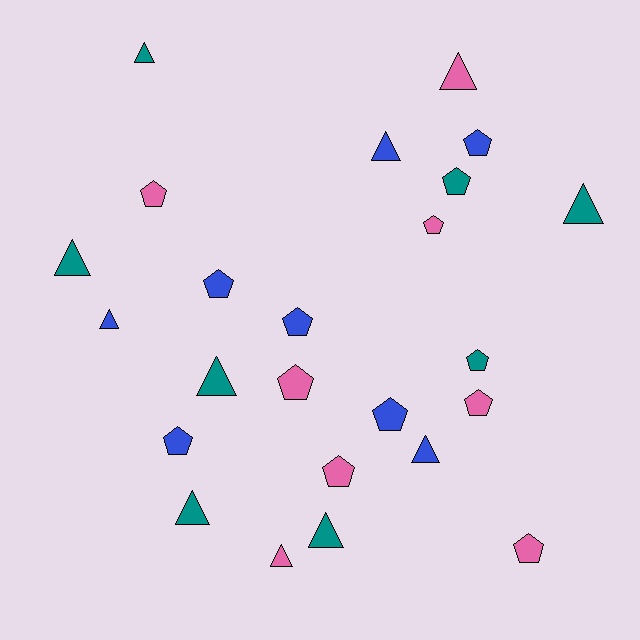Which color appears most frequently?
Pink, with 8 objects.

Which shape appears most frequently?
Pentagon, with 13 objects.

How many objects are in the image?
There are 24 objects.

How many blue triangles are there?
There are 3 blue triangles.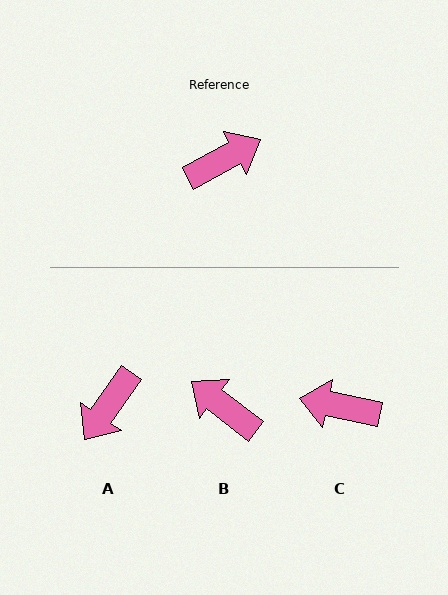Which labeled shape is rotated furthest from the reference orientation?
A, about 154 degrees away.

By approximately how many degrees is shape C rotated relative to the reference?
Approximately 140 degrees counter-clockwise.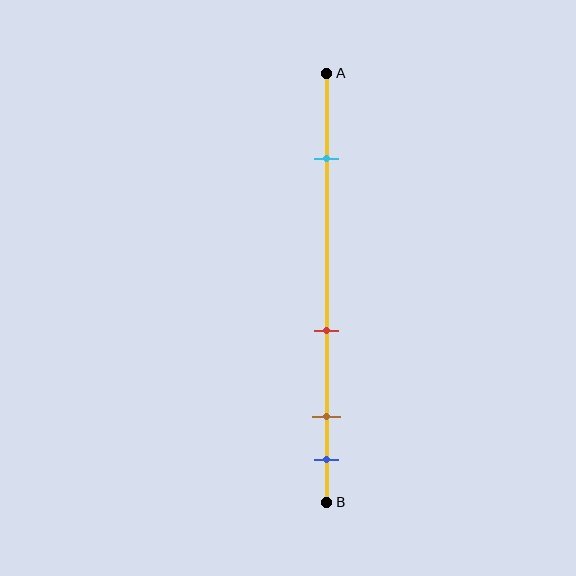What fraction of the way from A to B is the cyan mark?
The cyan mark is approximately 20% (0.2) of the way from A to B.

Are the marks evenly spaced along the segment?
No, the marks are not evenly spaced.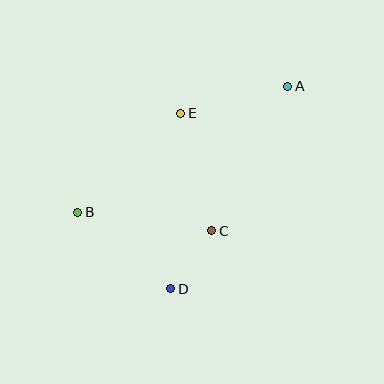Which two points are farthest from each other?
Points A and B are farthest from each other.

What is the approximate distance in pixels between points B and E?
The distance between B and E is approximately 143 pixels.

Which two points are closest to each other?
Points C and D are closest to each other.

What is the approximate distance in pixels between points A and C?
The distance between A and C is approximately 164 pixels.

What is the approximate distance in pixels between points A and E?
The distance between A and E is approximately 111 pixels.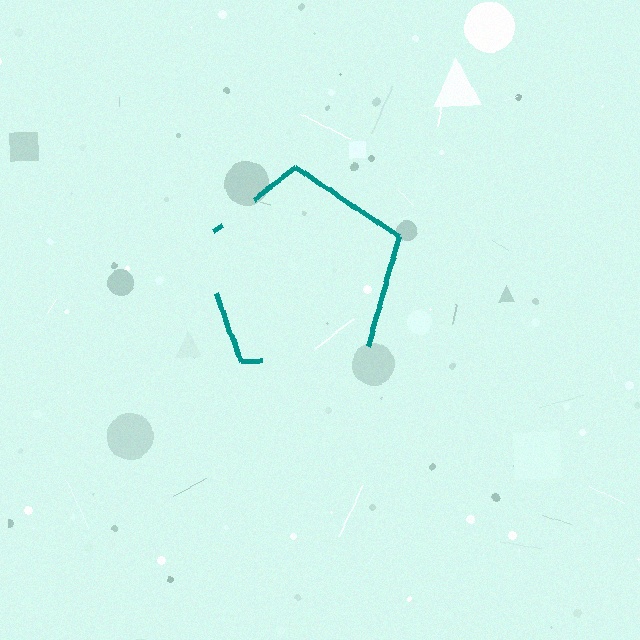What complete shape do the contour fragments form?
The contour fragments form a pentagon.